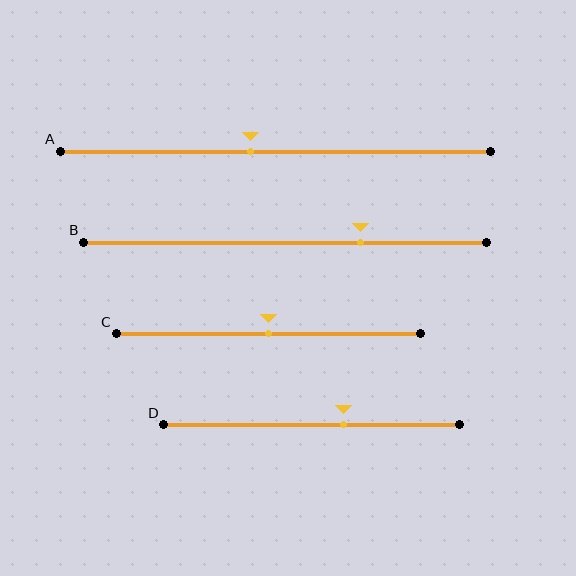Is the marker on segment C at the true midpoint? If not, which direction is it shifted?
Yes, the marker on segment C is at the true midpoint.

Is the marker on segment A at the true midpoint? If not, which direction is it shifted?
No, the marker on segment A is shifted to the left by about 6% of the segment length.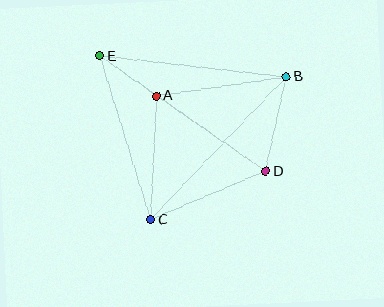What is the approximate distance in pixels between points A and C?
The distance between A and C is approximately 124 pixels.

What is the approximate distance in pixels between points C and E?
The distance between C and E is approximately 172 pixels.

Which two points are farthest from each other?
Points D and E are farthest from each other.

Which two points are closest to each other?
Points A and E are closest to each other.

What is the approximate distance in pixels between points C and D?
The distance between C and D is approximately 125 pixels.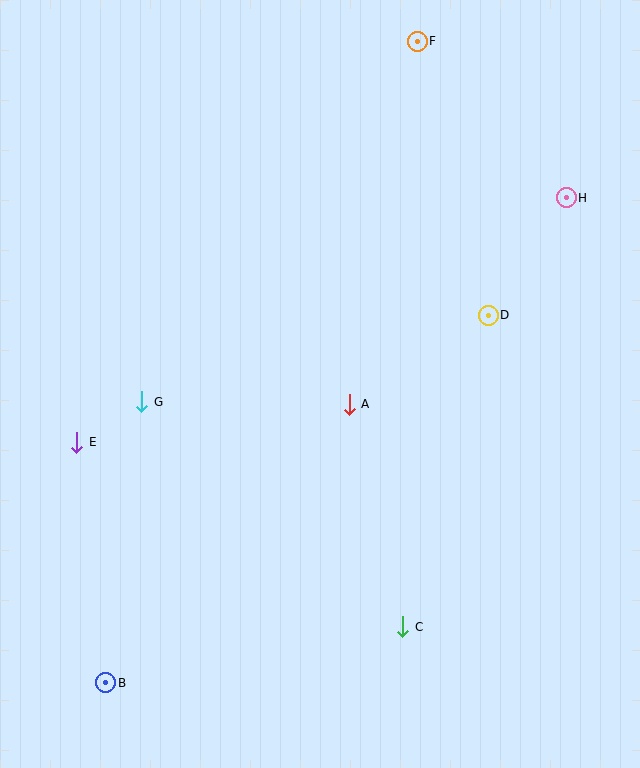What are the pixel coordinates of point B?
Point B is at (106, 683).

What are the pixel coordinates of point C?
Point C is at (403, 627).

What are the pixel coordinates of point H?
Point H is at (566, 198).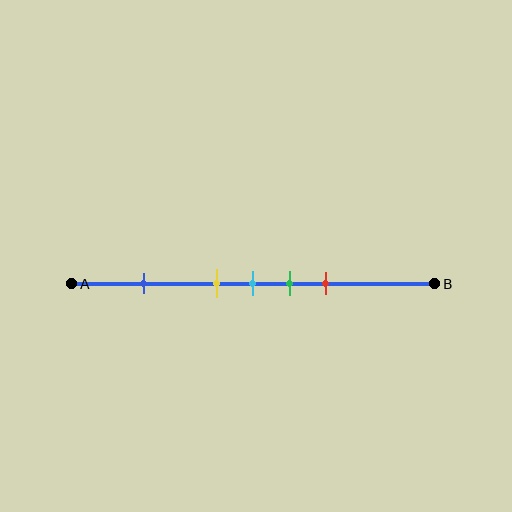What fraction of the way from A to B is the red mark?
The red mark is approximately 70% (0.7) of the way from A to B.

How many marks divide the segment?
There are 5 marks dividing the segment.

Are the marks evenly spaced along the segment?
No, the marks are not evenly spaced.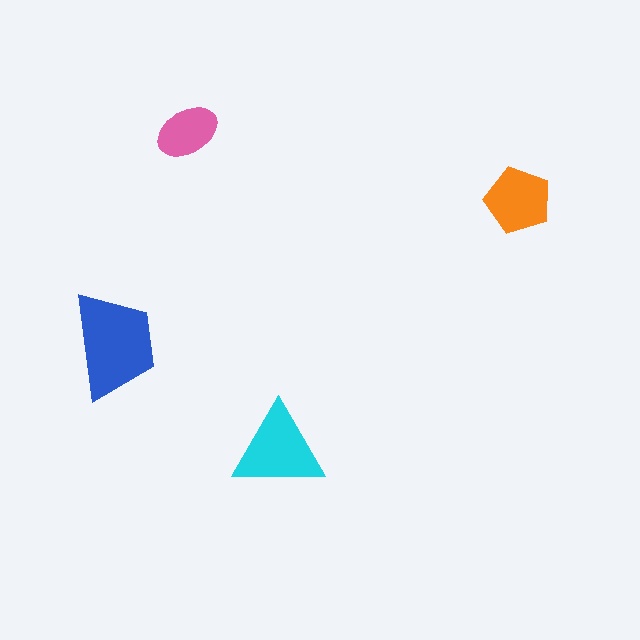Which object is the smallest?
The pink ellipse.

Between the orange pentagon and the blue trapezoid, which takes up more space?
The blue trapezoid.